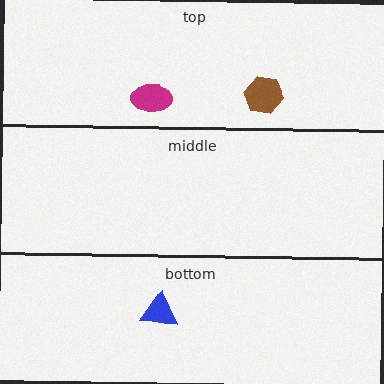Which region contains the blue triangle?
The bottom region.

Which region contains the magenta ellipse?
The top region.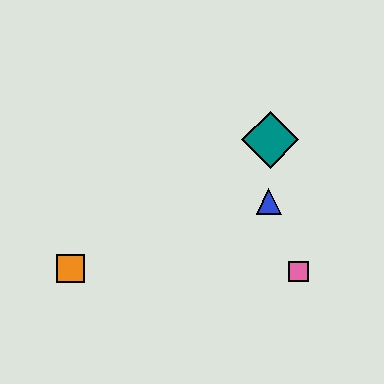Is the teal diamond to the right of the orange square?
Yes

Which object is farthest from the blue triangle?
The orange square is farthest from the blue triangle.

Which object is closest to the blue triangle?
The teal diamond is closest to the blue triangle.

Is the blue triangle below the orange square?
No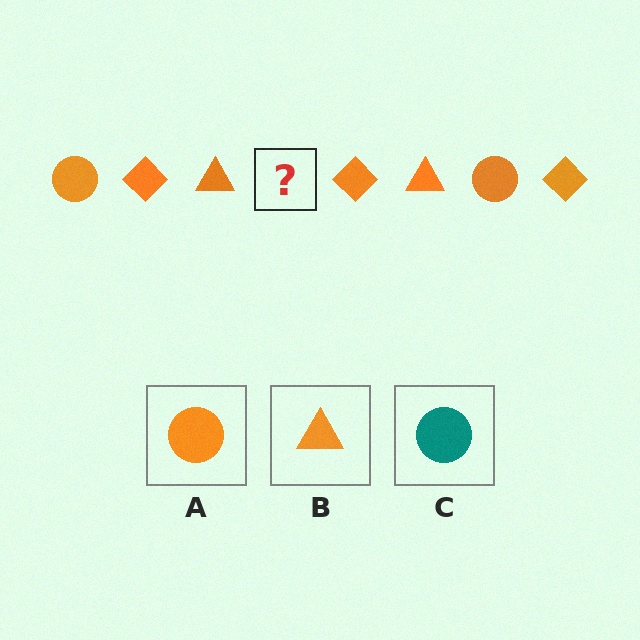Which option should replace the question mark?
Option A.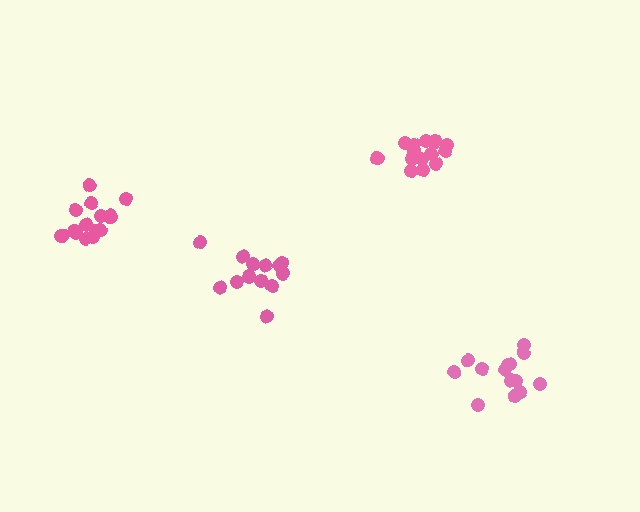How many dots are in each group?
Group 1: 16 dots, Group 2: 13 dots, Group 3: 15 dots, Group 4: 14 dots (58 total).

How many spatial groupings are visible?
There are 4 spatial groupings.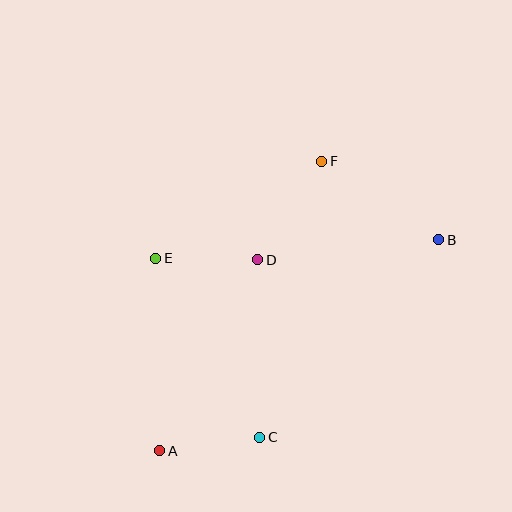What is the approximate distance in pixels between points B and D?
The distance between B and D is approximately 182 pixels.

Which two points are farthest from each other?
Points A and B are farthest from each other.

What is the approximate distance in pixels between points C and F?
The distance between C and F is approximately 283 pixels.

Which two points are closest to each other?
Points A and C are closest to each other.